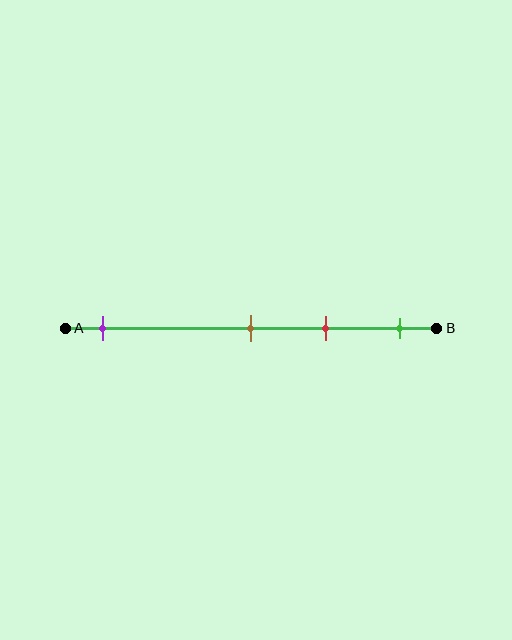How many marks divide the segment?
There are 4 marks dividing the segment.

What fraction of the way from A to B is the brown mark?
The brown mark is approximately 50% (0.5) of the way from A to B.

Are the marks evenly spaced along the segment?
No, the marks are not evenly spaced.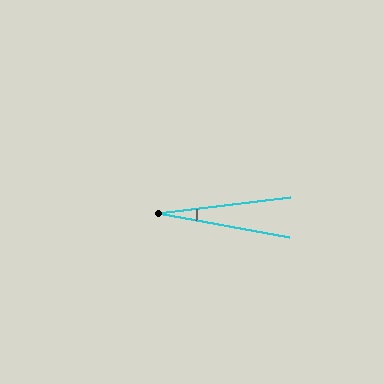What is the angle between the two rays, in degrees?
Approximately 17 degrees.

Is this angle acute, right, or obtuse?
It is acute.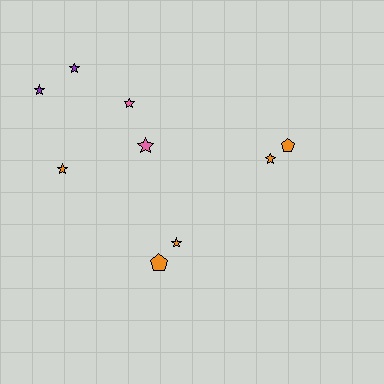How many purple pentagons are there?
There are no purple pentagons.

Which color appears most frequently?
Orange, with 5 objects.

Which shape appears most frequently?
Star, with 7 objects.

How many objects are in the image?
There are 9 objects.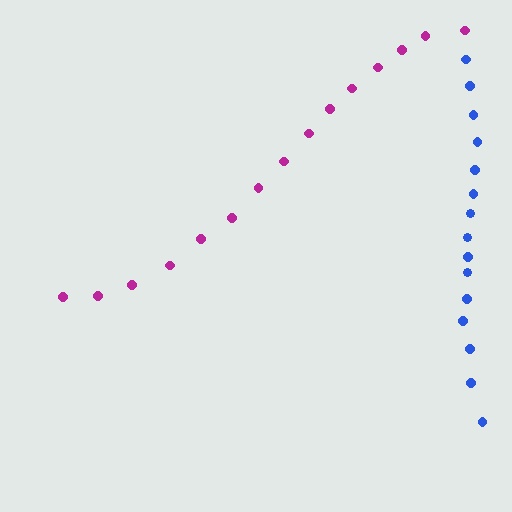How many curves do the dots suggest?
There are 2 distinct paths.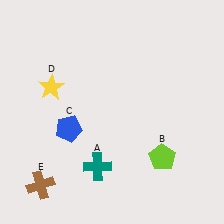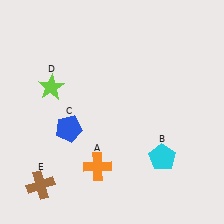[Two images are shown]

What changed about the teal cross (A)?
In Image 1, A is teal. In Image 2, it changed to orange.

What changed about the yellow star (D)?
In Image 1, D is yellow. In Image 2, it changed to lime.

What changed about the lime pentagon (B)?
In Image 1, B is lime. In Image 2, it changed to cyan.